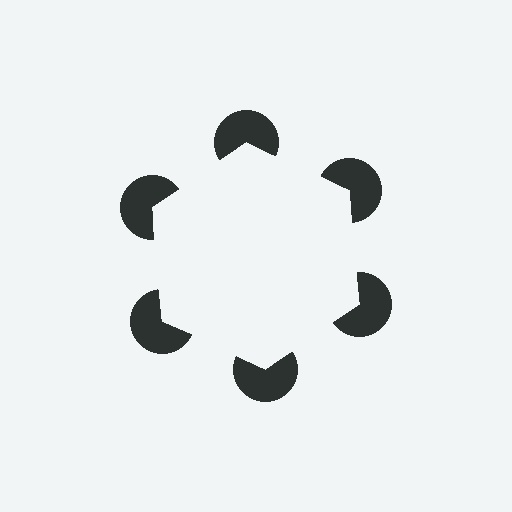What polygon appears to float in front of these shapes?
An illusory hexagon — its edges are inferred from the aligned wedge cuts in the pac-man discs, not physically drawn.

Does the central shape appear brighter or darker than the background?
It typically appears slightly brighter than the background, even though no actual brightness change is drawn.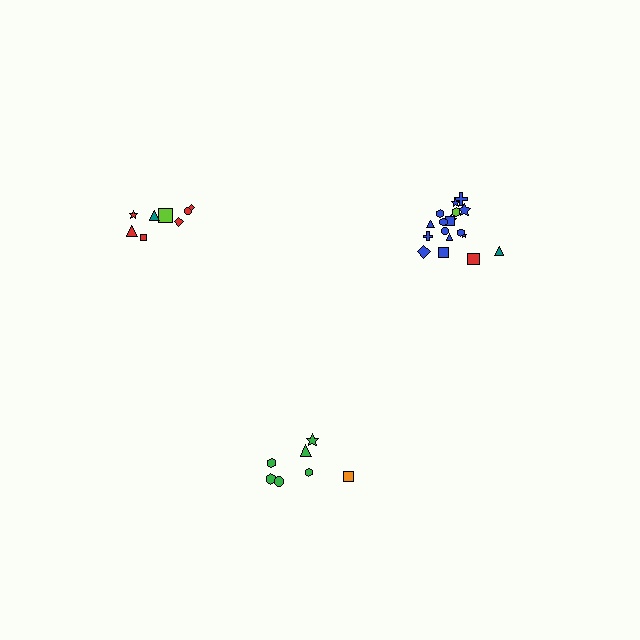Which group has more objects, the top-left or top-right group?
The top-right group.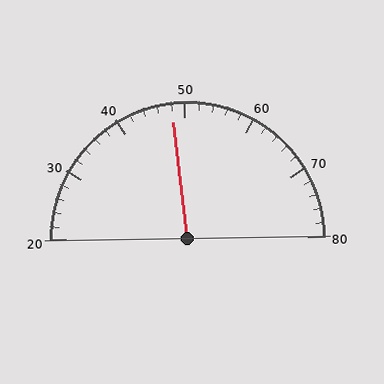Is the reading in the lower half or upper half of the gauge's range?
The reading is in the lower half of the range (20 to 80).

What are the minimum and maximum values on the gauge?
The gauge ranges from 20 to 80.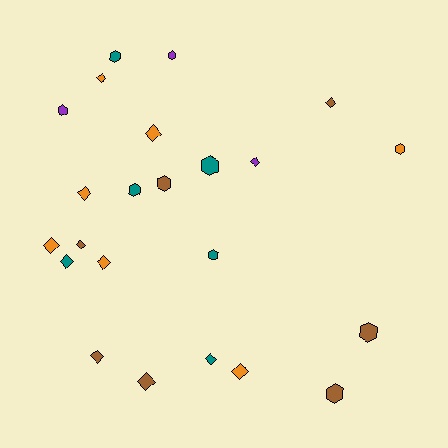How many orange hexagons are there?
There is 1 orange hexagon.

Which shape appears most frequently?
Diamond, with 13 objects.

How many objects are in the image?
There are 23 objects.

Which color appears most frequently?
Orange, with 7 objects.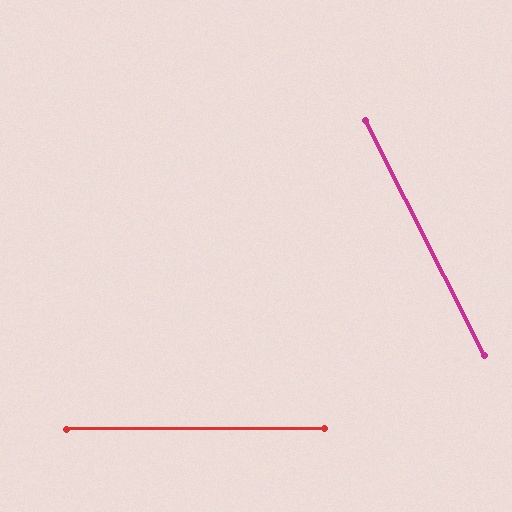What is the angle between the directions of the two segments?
Approximately 63 degrees.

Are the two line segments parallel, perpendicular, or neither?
Neither parallel nor perpendicular — they differ by about 63°.